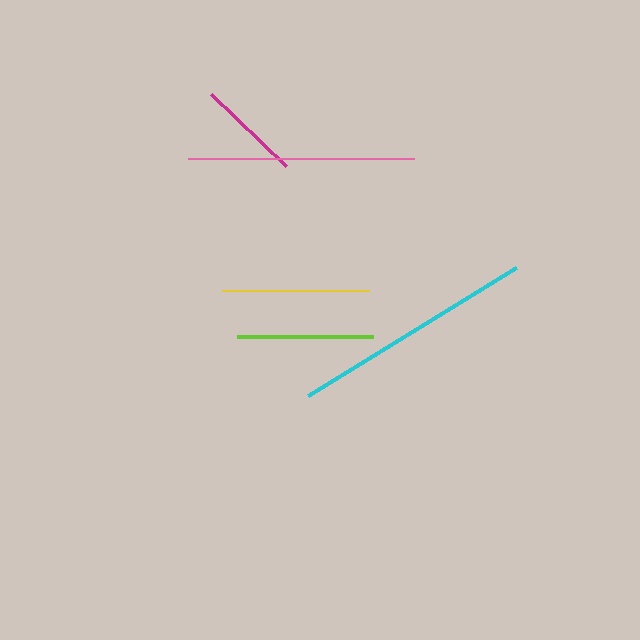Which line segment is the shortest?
The magenta line is the shortest at approximately 103 pixels.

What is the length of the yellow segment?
The yellow segment is approximately 146 pixels long.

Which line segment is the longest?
The cyan line is the longest at approximately 245 pixels.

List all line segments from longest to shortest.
From longest to shortest: cyan, pink, yellow, lime, magenta.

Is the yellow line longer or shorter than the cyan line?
The cyan line is longer than the yellow line.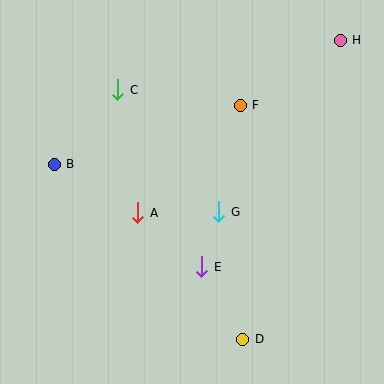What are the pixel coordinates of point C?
Point C is at (118, 90).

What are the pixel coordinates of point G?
Point G is at (219, 212).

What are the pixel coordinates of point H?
Point H is at (340, 40).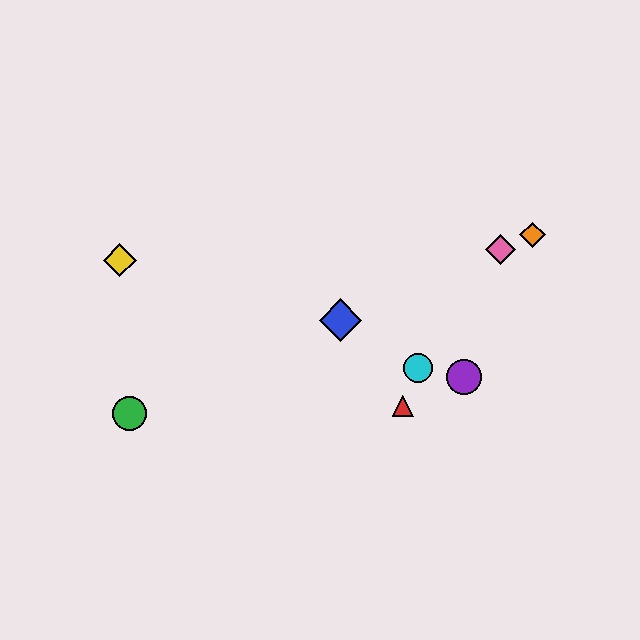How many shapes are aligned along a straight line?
4 shapes (the blue diamond, the green circle, the orange diamond, the pink diamond) are aligned along a straight line.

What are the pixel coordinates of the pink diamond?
The pink diamond is at (500, 249).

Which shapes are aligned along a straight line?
The blue diamond, the green circle, the orange diamond, the pink diamond are aligned along a straight line.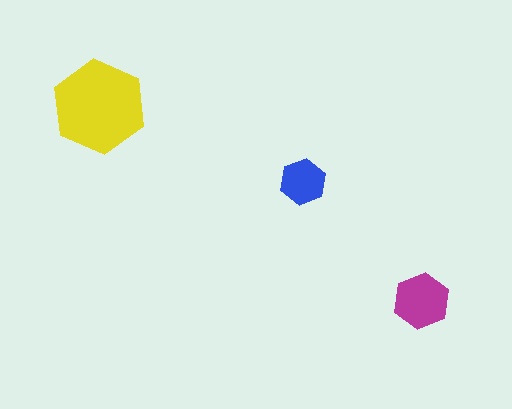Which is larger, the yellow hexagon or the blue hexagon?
The yellow one.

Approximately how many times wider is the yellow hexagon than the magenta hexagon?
About 1.5 times wider.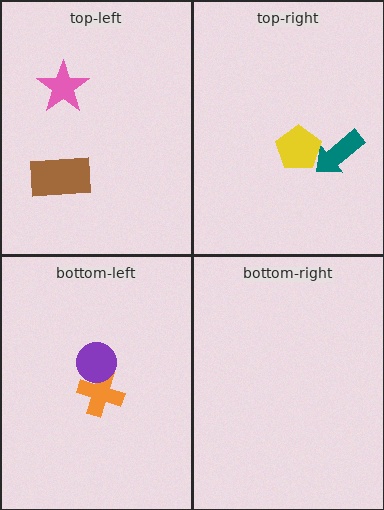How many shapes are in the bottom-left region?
2.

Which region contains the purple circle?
The bottom-left region.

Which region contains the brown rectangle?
The top-left region.